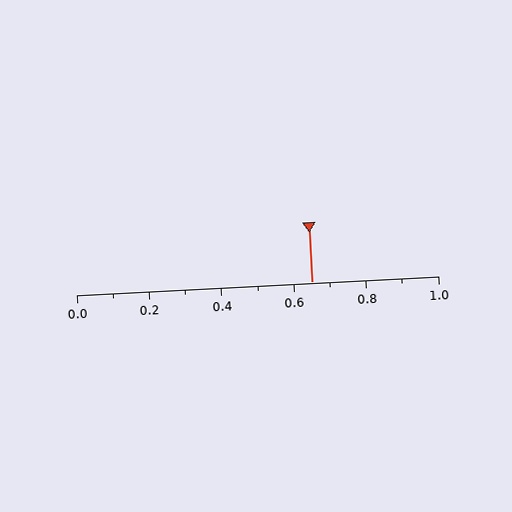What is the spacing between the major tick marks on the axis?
The major ticks are spaced 0.2 apart.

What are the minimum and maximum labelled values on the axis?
The axis runs from 0.0 to 1.0.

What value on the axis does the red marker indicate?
The marker indicates approximately 0.65.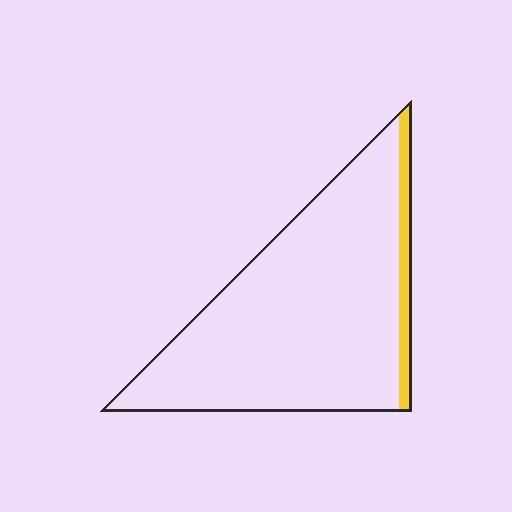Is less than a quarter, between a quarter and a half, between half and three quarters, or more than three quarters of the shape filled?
Less than a quarter.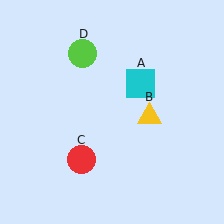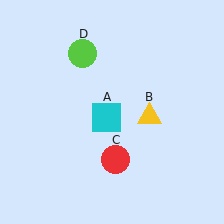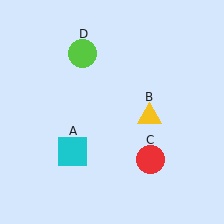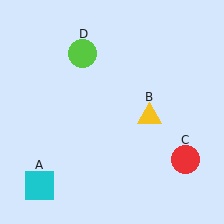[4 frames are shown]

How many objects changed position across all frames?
2 objects changed position: cyan square (object A), red circle (object C).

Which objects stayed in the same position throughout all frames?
Yellow triangle (object B) and lime circle (object D) remained stationary.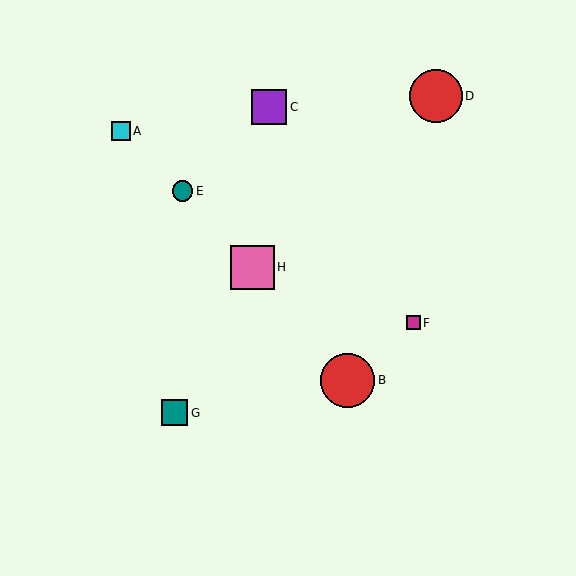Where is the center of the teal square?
The center of the teal square is at (175, 413).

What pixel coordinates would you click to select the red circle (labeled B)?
Click at (348, 380) to select the red circle B.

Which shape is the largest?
The red circle (labeled B) is the largest.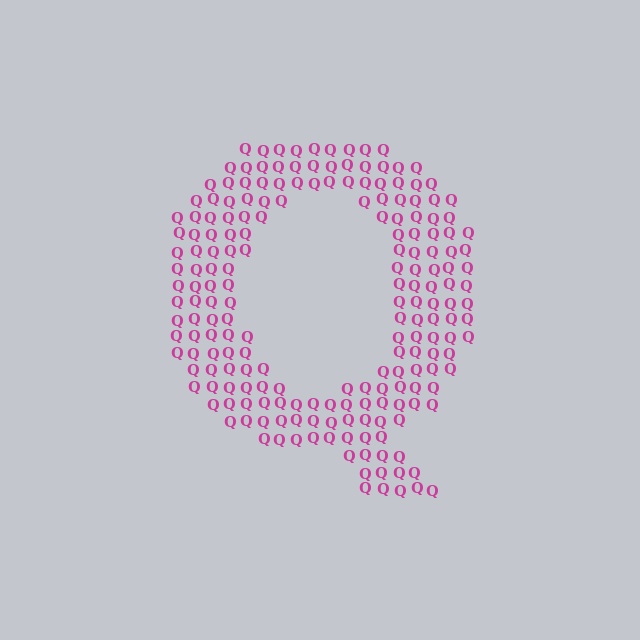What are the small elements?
The small elements are letter Q's.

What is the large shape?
The large shape is the letter Q.